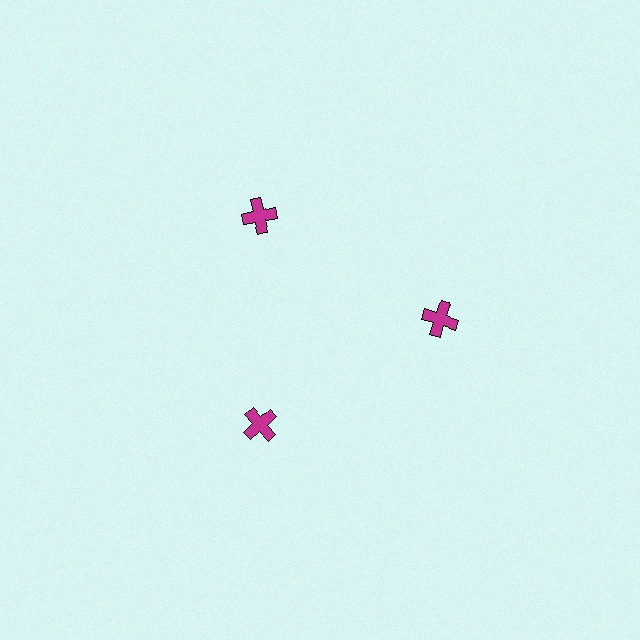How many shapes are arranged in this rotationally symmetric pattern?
There are 3 shapes, arranged in 3 groups of 1.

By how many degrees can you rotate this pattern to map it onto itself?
The pattern maps onto itself every 120 degrees of rotation.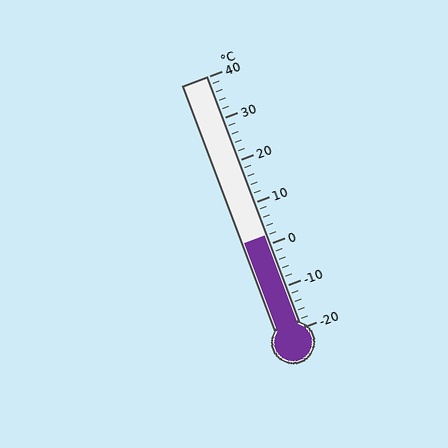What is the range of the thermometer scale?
The thermometer scale ranges from -20°C to 40°C.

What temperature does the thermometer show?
The thermometer shows approximately 2°C.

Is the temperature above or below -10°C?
The temperature is above -10°C.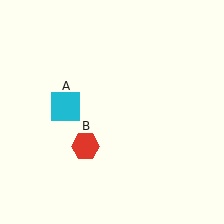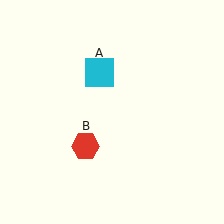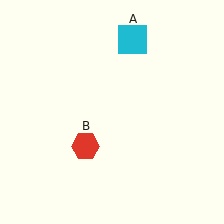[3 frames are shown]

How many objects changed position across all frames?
1 object changed position: cyan square (object A).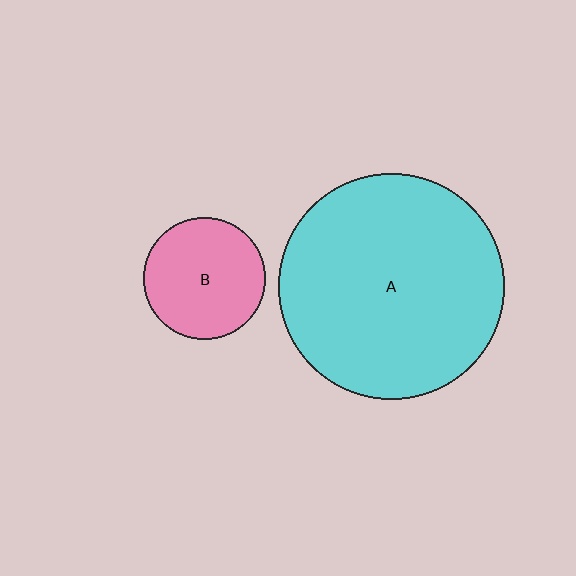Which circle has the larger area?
Circle A (cyan).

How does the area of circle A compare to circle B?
Approximately 3.4 times.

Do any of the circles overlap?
No, none of the circles overlap.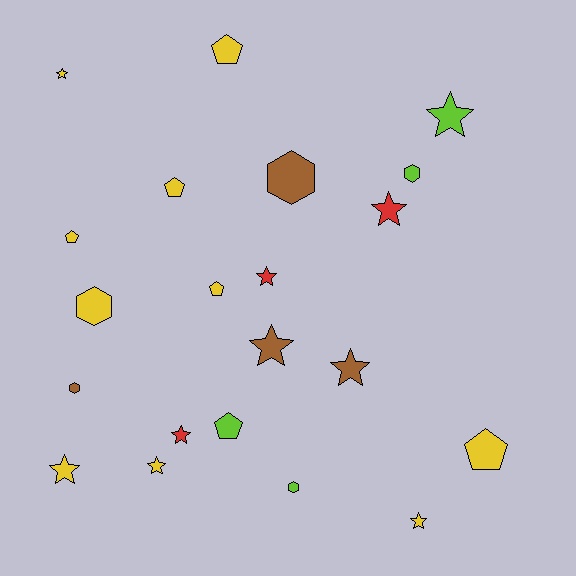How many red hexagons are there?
There are no red hexagons.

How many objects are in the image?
There are 21 objects.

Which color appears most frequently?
Yellow, with 10 objects.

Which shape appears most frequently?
Star, with 10 objects.